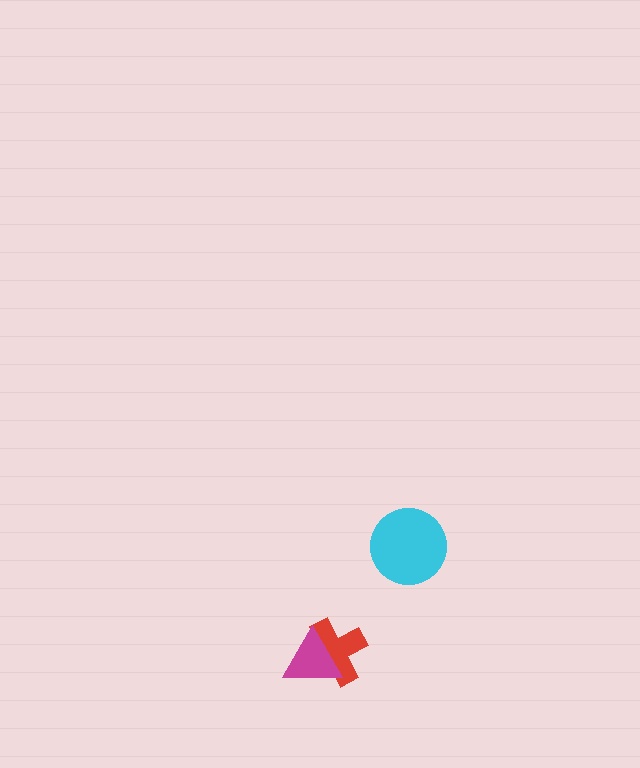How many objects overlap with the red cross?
1 object overlaps with the red cross.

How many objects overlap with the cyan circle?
0 objects overlap with the cyan circle.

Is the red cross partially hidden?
Yes, it is partially covered by another shape.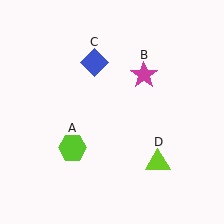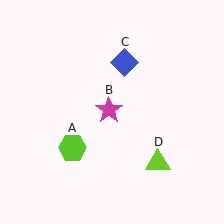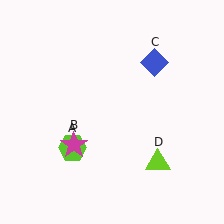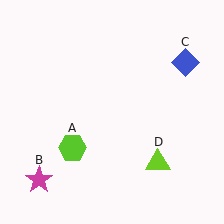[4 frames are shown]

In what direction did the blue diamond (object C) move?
The blue diamond (object C) moved right.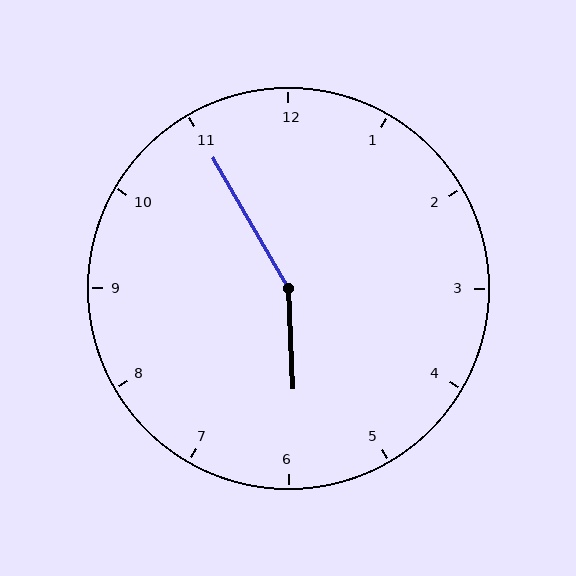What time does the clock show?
5:55.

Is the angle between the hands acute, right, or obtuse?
It is obtuse.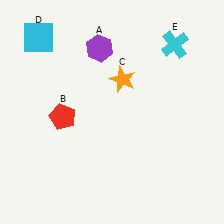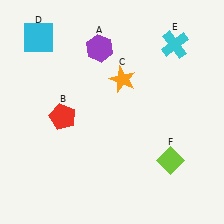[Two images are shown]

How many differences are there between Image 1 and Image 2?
There is 1 difference between the two images.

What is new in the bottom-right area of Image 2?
A lime diamond (F) was added in the bottom-right area of Image 2.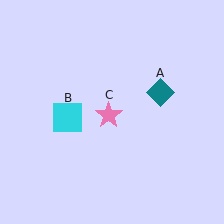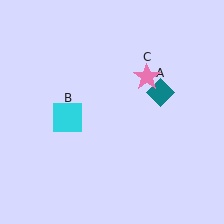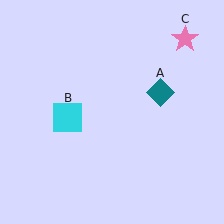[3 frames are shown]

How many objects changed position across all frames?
1 object changed position: pink star (object C).